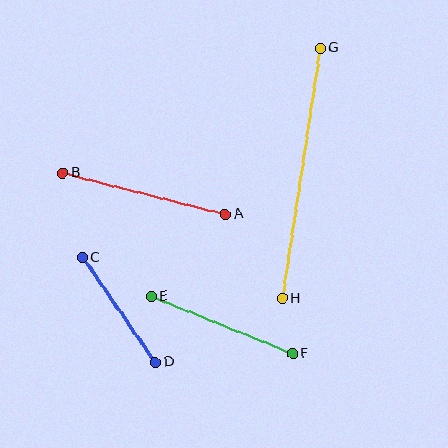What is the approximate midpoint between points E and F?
The midpoint is at approximately (222, 325) pixels.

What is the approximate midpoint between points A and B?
The midpoint is at approximately (144, 194) pixels.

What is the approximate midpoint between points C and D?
The midpoint is at approximately (119, 310) pixels.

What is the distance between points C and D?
The distance is approximately 128 pixels.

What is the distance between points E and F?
The distance is approximately 152 pixels.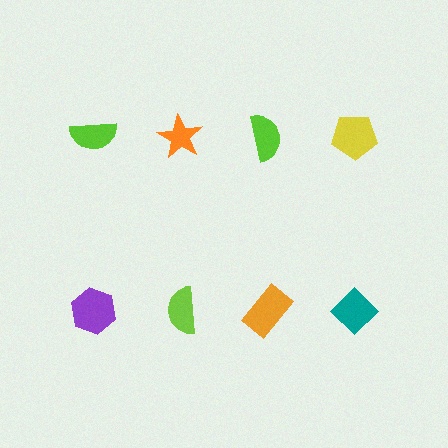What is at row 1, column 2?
An orange star.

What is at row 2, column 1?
A purple hexagon.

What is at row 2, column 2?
A lime semicircle.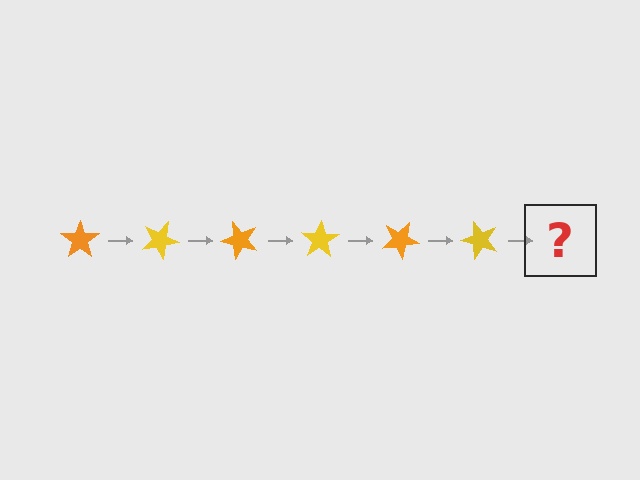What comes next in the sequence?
The next element should be an orange star, rotated 150 degrees from the start.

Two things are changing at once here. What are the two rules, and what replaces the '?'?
The two rules are that it rotates 25 degrees each step and the color cycles through orange and yellow. The '?' should be an orange star, rotated 150 degrees from the start.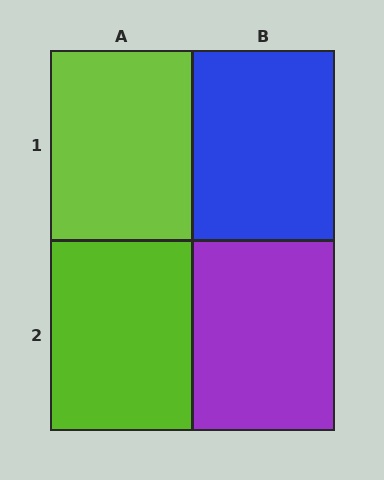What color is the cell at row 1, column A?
Lime.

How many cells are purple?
1 cell is purple.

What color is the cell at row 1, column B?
Blue.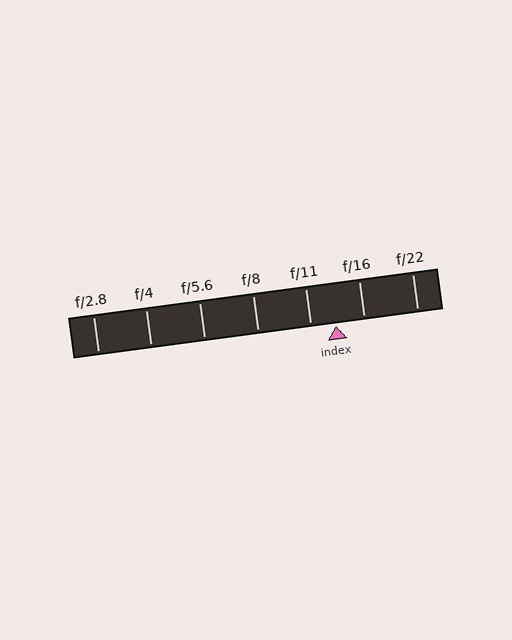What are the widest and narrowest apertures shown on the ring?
The widest aperture shown is f/2.8 and the narrowest is f/22.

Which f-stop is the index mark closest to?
The index mark is closest to f/11.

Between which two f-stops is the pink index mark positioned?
The index mark is between f/11 and f/16.